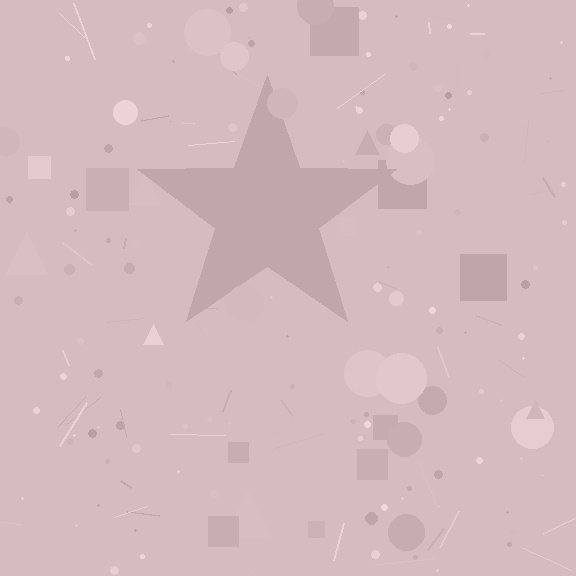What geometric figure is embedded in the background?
A star is embedded in the background.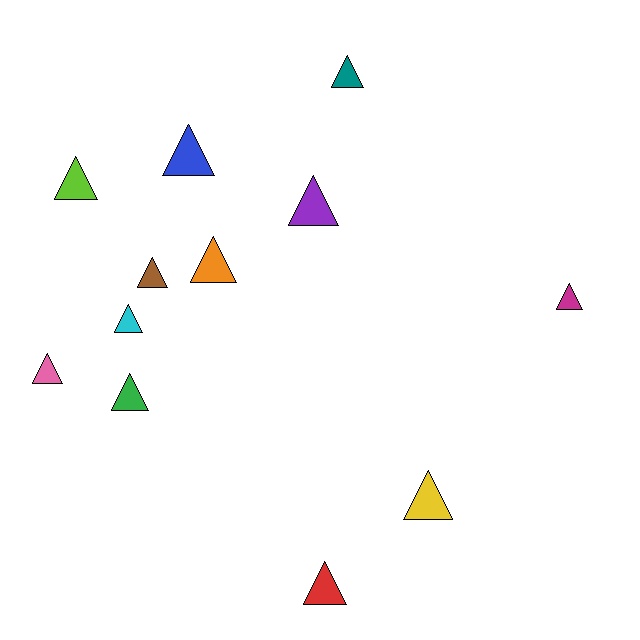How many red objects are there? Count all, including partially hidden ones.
There is 1 red object.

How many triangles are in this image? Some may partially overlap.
There are 12 triangles.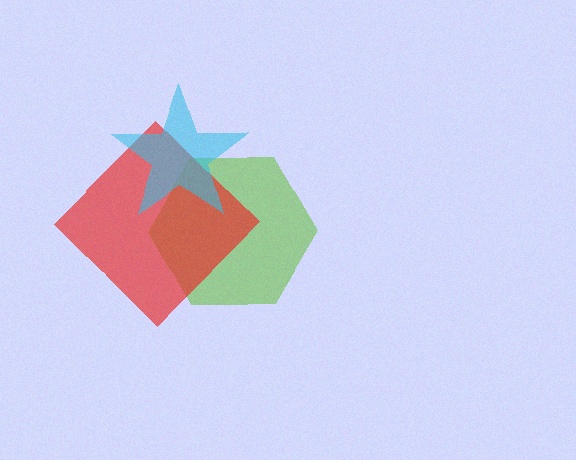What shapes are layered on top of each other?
The layered shapes are: a lime hexagon, a red diamond, a cyan star.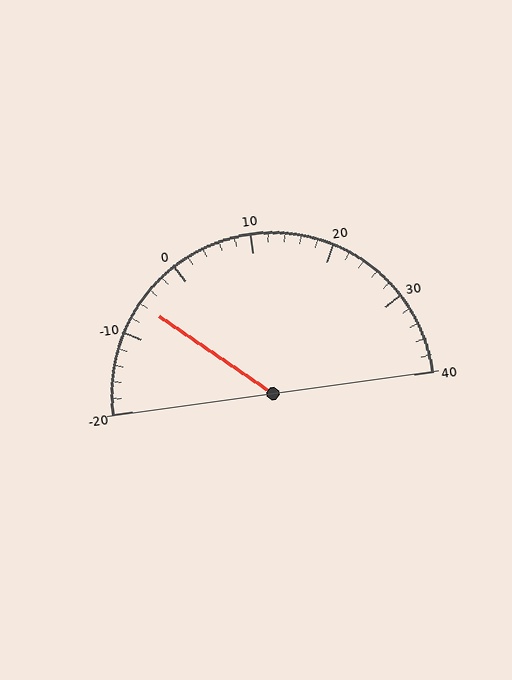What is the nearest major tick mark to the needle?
The nearest major tick mark is -10.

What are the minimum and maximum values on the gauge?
The gauge ranges from -20 to 40.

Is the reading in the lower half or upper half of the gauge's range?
The reading is in the lower half of the range (-20 to 40).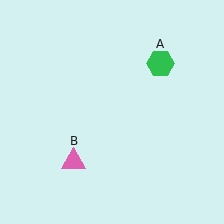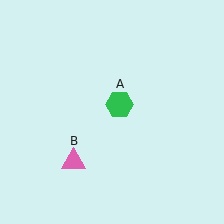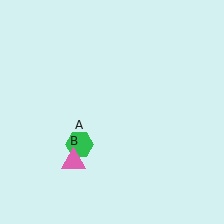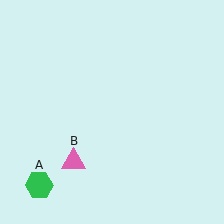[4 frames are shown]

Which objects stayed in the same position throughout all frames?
Pink triangle (object B) remained stationary.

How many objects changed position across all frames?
1 object changed position: green hexagon (object A).